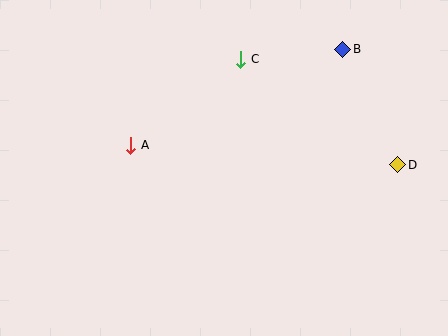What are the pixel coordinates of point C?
Point C is at (241, 59).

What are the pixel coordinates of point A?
Point A is at (131, 145).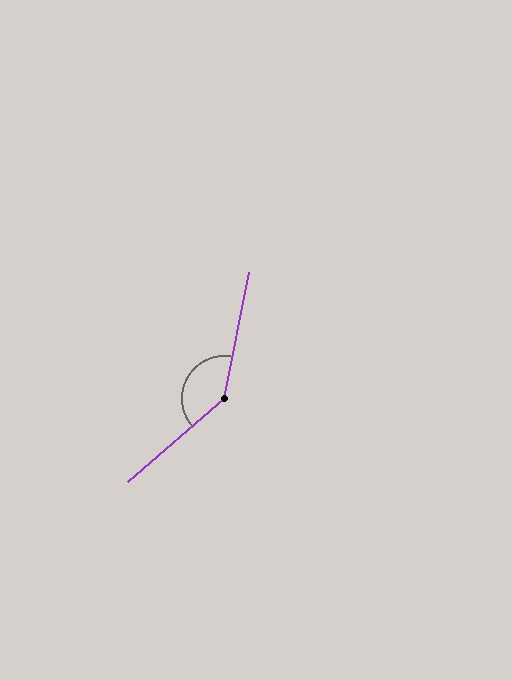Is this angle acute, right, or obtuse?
It is obtuse.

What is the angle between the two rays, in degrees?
Approximately 142 degrees.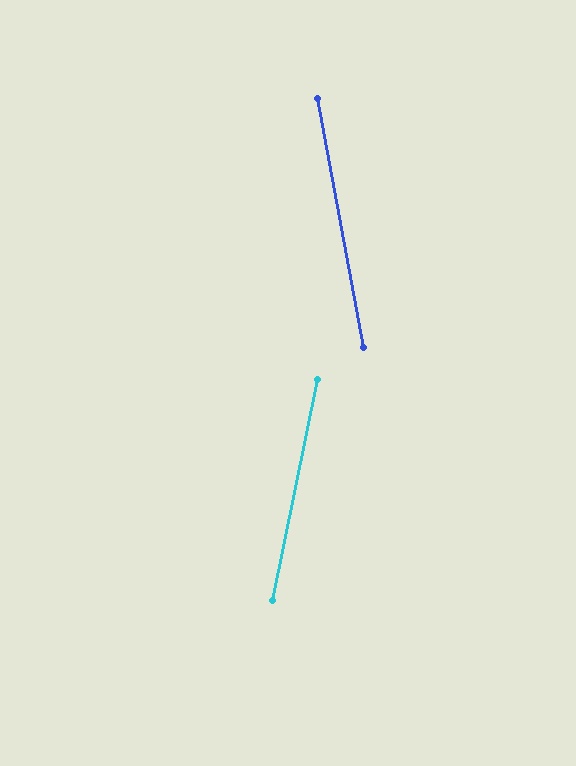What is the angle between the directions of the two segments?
Approximately 22 degrees.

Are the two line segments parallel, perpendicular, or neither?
Neither parallel nor perpendicular — they differ by about 22°.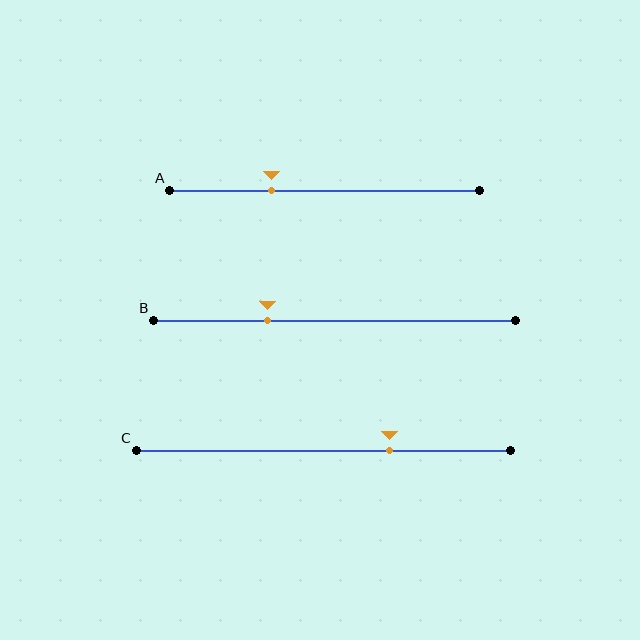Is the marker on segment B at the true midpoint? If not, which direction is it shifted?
No, the marker on segment B is shifted to the left by about 19% of the segment length.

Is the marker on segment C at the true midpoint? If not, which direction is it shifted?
No, the marker on segment C is shifted to the right by about 18% of the segment length.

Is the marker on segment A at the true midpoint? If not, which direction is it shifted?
No, the marker on segment A is shifted to the left by about 17% of the segment length.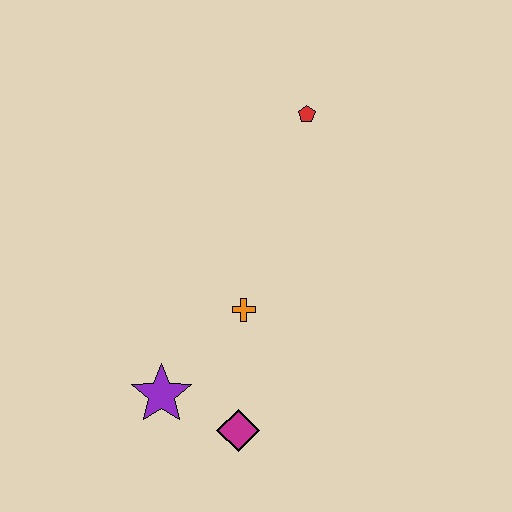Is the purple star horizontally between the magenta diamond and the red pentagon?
No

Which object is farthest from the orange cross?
The red pentagon is farthest from the orange cross.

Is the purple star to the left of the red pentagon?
Yes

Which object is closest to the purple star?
The magenta diamond is closest to the purple star.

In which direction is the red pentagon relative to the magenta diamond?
The red pentagon is above the magenta diamond.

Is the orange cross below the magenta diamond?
No